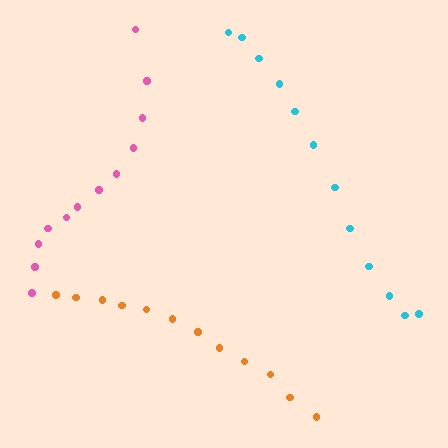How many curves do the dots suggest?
There are 3 distinct paths.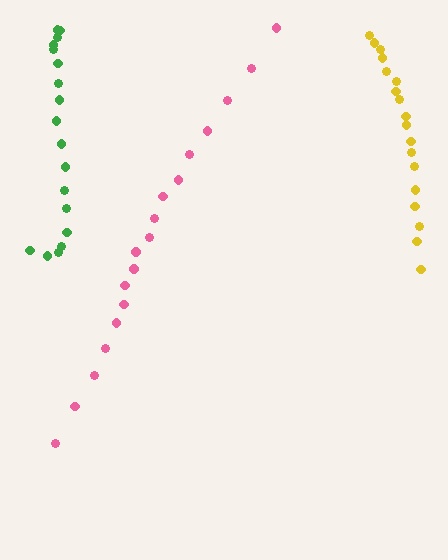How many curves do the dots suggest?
There are 3 distinct paths.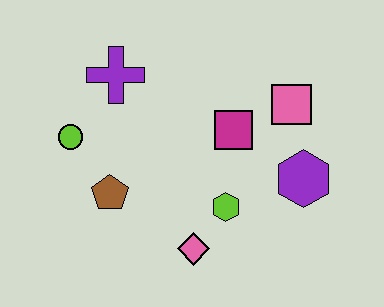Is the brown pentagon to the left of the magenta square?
Yes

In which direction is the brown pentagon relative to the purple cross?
The brown pentagon is below the purple cross.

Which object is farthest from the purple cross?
The purple hexagon is farthest from the purple cross.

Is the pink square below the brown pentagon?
No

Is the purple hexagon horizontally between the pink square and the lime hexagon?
No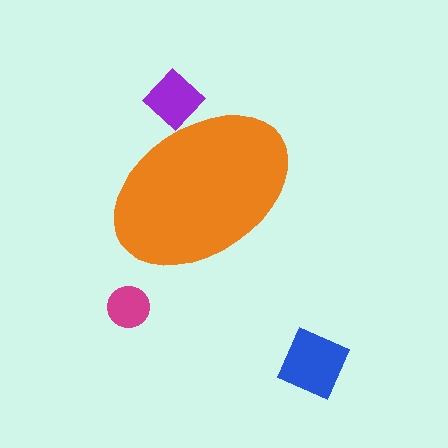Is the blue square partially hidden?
No, the blue square is fully visible.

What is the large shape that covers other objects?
An orange ellipse.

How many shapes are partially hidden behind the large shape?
1 shape is partially hidden.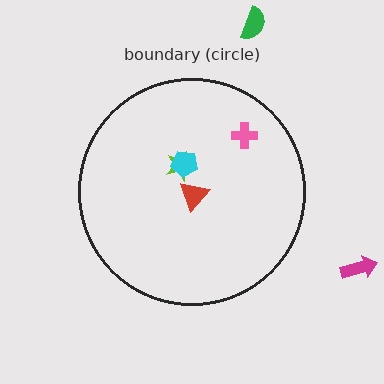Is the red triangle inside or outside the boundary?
Inside.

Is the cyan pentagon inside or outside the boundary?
Inside.